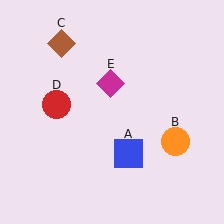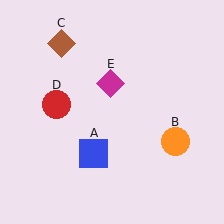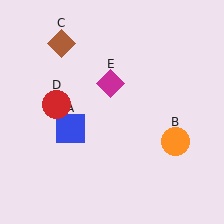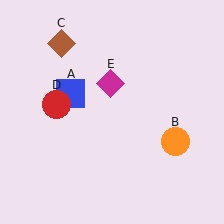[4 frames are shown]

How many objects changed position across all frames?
1 object changed position: blue square (object A).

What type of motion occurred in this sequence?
The blue square (object A) rotated clockwise around the center of the scene.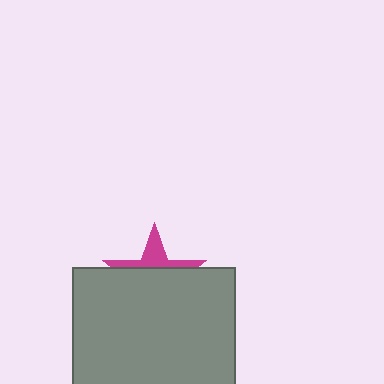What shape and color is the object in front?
The object in front is a gray square.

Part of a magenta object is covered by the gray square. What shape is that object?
It is a star.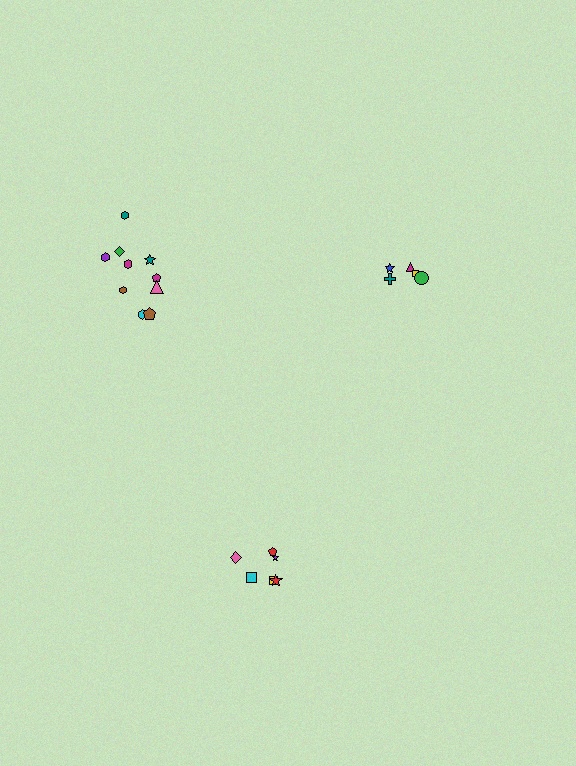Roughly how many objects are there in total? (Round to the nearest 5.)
Roughly 20 objects in total.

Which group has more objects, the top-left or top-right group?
The top-left group.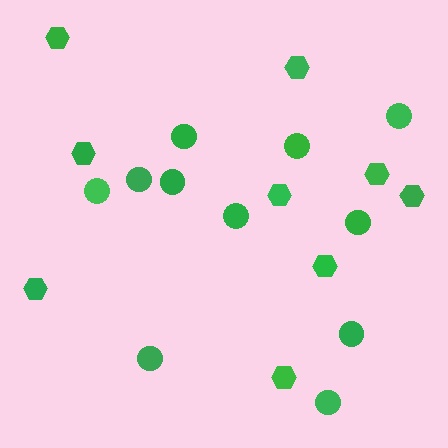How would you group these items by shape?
There are 2 groups: one group of hexagons (9) and one group of circles (11).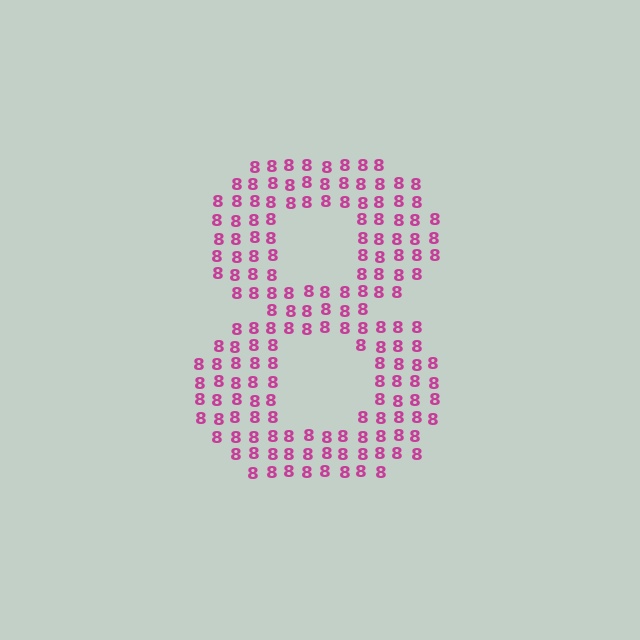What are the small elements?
The small elements are digit 8's.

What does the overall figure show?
The overall figure shows the digit 8.